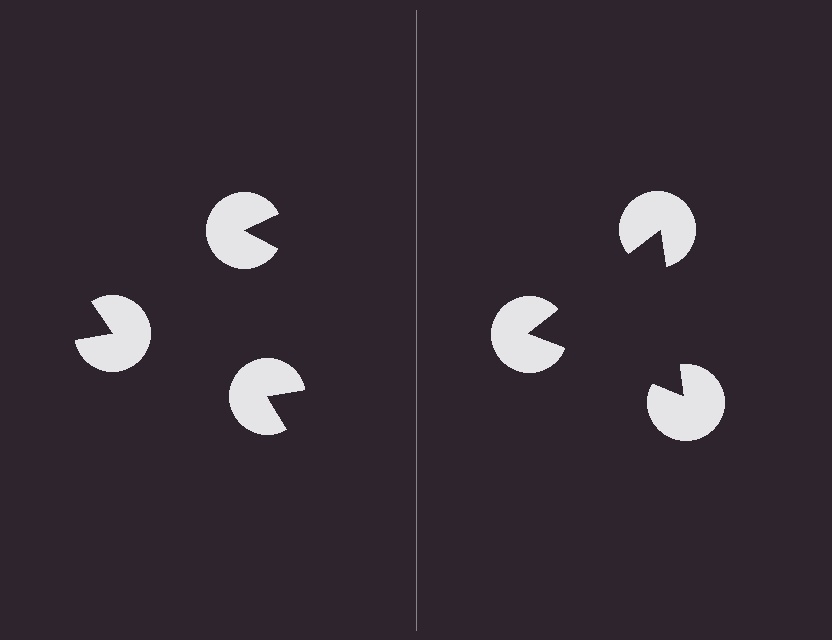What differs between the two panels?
The pac-man discs are positioned identically on both sides; only the wedge orientations differ. On the right they align to a triangle; on the left they are misaligned.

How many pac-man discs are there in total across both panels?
6 — 3 on each side.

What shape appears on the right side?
An illusory triangle.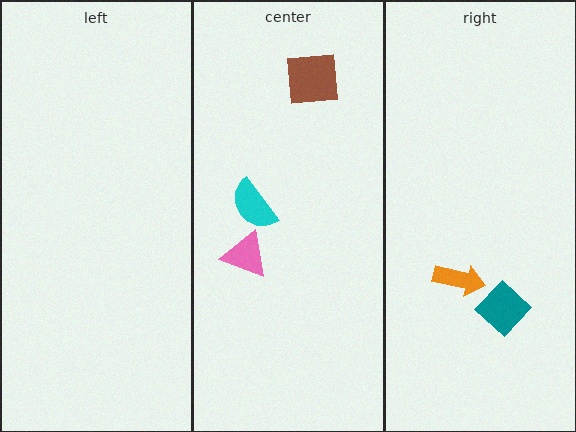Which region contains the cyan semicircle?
The center region.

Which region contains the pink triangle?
The center region.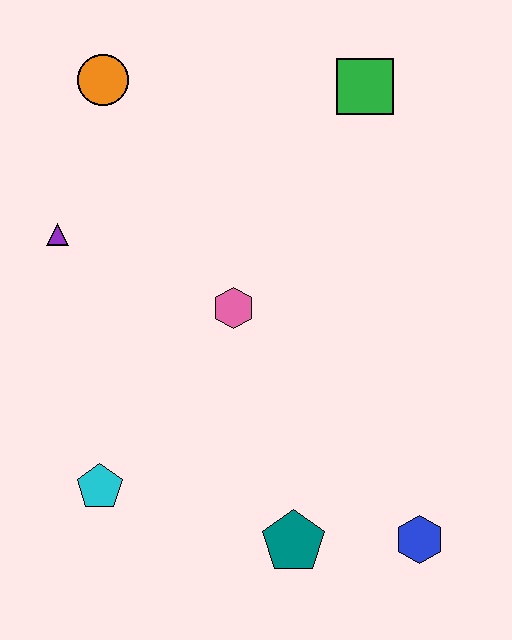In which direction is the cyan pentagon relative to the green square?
The cyan pentagon is below the green square.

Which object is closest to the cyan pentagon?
The teal pentagon is closest to the cyan pentagon.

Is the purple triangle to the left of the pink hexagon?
Yes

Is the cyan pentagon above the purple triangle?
No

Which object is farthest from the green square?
The cyan pentagon is farthest from the green square.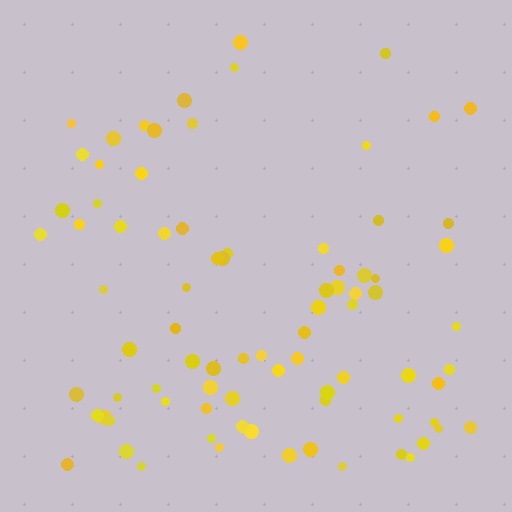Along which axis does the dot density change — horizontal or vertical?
Vertical.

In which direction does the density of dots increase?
From top to bottom, with the bottom side densest.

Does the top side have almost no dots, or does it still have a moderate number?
Still a moderate number, just noticeably fewer than the bottom.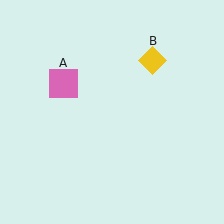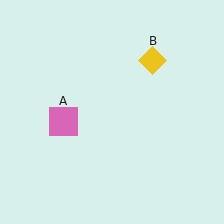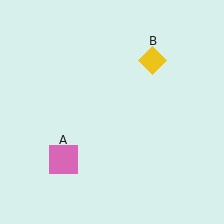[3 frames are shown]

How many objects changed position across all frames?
1 object changed position: pink square (object A).